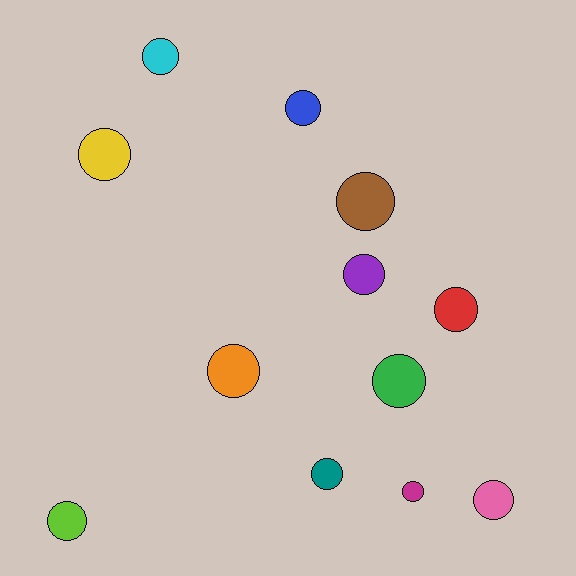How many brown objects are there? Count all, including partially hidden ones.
There is 1 brown object.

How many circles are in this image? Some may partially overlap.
There are 12 circles.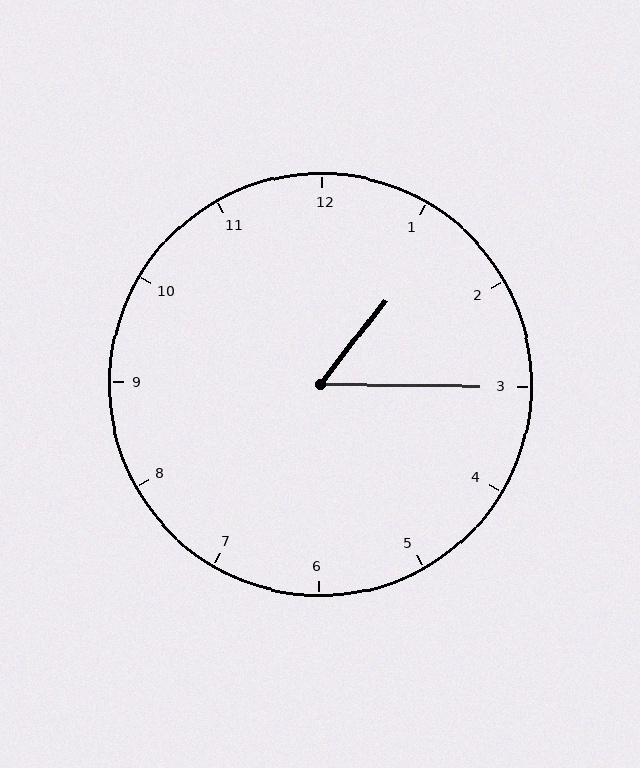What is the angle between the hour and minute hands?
Approximately 52 degrees.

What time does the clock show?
1:15.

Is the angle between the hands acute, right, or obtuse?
It is acute.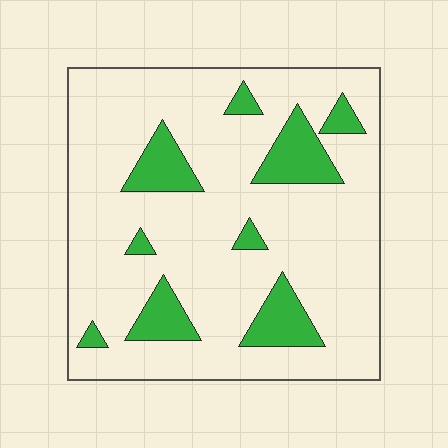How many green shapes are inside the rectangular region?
9.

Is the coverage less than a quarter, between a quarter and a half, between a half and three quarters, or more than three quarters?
Less than a quarter.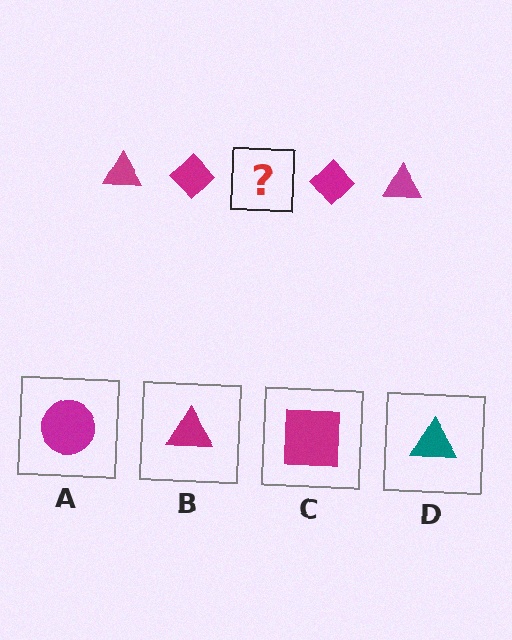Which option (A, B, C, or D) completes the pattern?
B.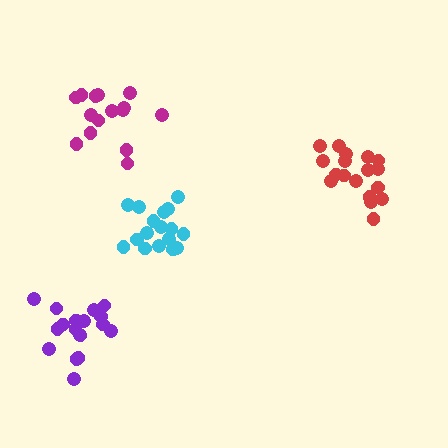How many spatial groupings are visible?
There are 4 spatial groupings.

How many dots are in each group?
Group 1: 17 dots, Group 2: 18 dots, Group 3: 18 dots, Group 4: 15 dots (68 total).